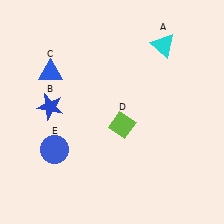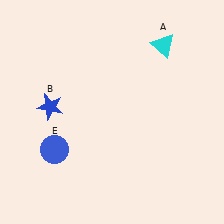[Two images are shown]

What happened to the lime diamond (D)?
The lime diamond (D) was removed in Image 2. It was in the bottom-right area of Image 1.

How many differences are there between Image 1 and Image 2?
There are 2 differences between the two images.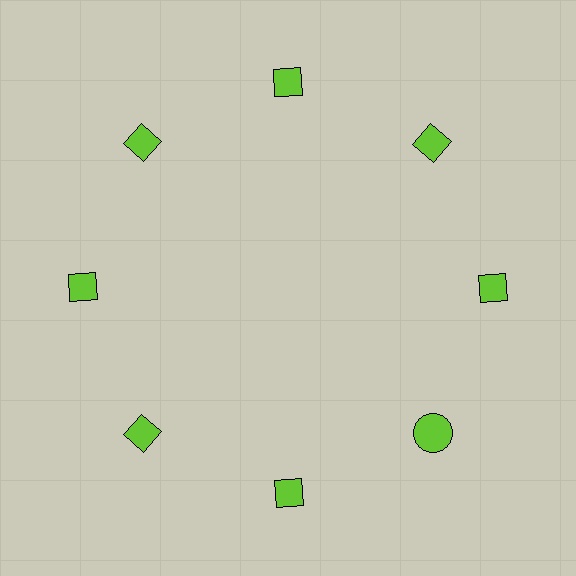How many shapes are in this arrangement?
There are 8 shapes arranged in a ring pattern.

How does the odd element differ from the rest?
It has a different shape: circle instead of diamond.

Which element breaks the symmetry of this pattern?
The lime circle at roughly the 4 o'clock position breaks the symmetry. All other shapes are lime diamonds.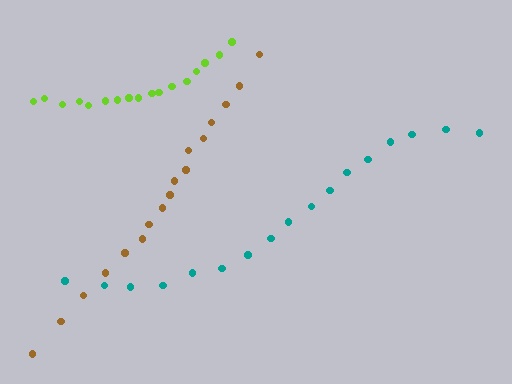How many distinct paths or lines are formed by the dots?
There are 3 distinct paths.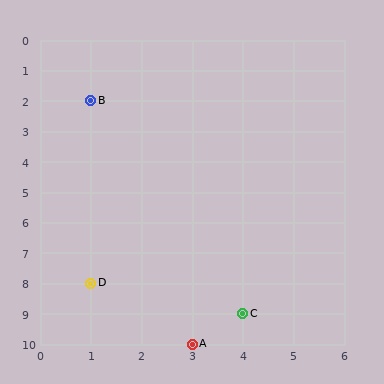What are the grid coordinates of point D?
Point D is at grid coordinates (1, 8).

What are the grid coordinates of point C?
Point C is at grid coordinates (4, 9).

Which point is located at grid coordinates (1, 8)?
Point D is at (1, 8).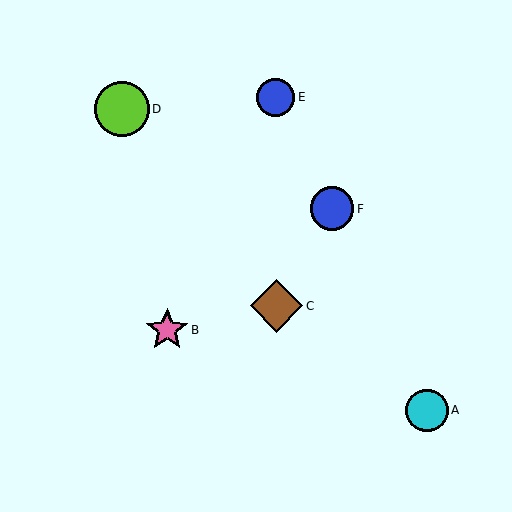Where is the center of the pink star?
The center of the pink star is at (167, 330).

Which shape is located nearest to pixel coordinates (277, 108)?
The blue circle (labeled E) at (276, 97) is nearest to that location.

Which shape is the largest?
The lime circle (labeled D) is the largest.